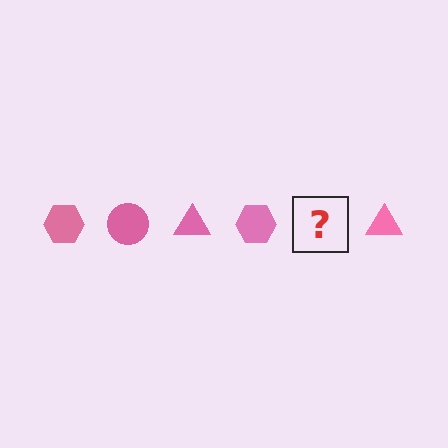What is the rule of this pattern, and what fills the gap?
The rule is that the pattern cycles through hexagon, circle, triangle shapes in pink. The gap should be filled with a pink circle.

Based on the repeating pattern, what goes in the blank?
The blank should be a pink circle.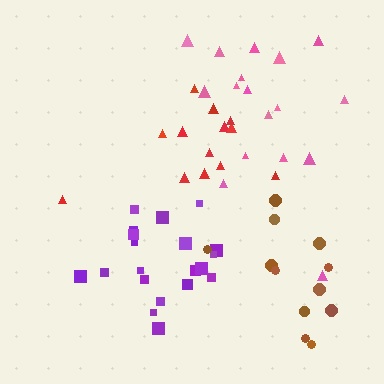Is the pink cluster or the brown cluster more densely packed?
Brown.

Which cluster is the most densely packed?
Purple.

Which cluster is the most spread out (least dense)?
Pink.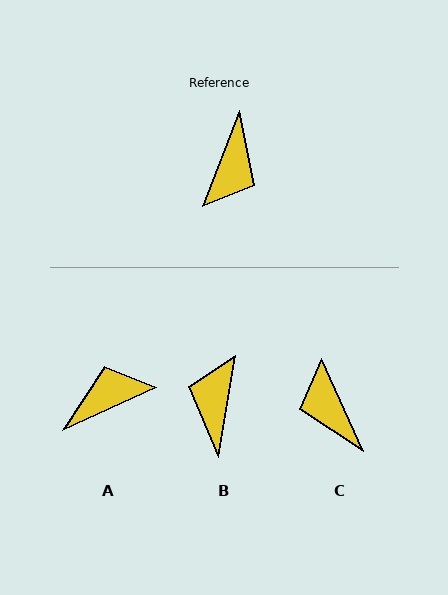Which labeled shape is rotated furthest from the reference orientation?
B, about 168 degrees away.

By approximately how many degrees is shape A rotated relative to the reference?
Approximately 135 degrees counter-clockwise.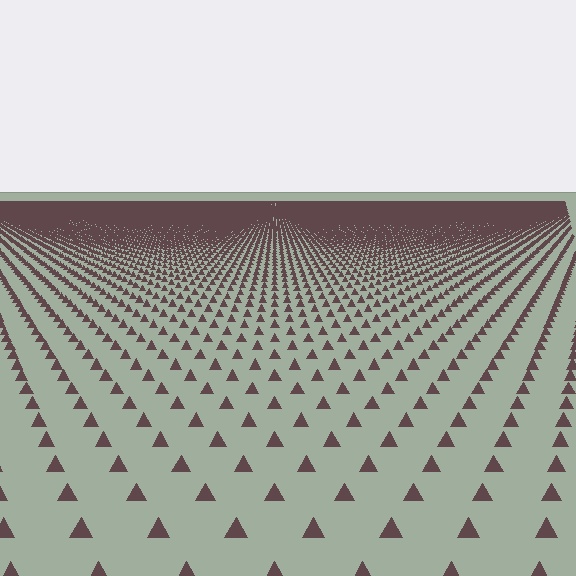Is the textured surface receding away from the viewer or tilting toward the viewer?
The surface is receding away from the viewer. Texture elements get smaller and denser toward the top.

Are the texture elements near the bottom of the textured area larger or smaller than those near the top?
Larger. Near the bottom, elements are closer to the viewer and appear at a bigger on-screen size.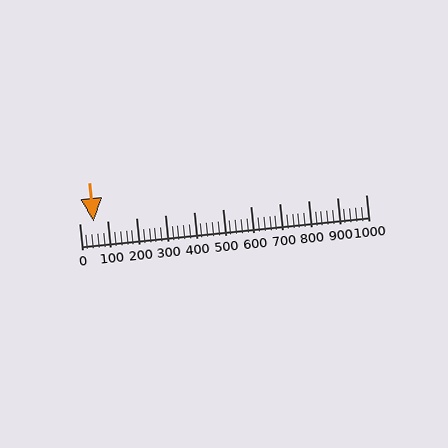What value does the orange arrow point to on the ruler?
The orange arrow points to approximately 51.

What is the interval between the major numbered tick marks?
The major tick marks are spaced 100 units apart.